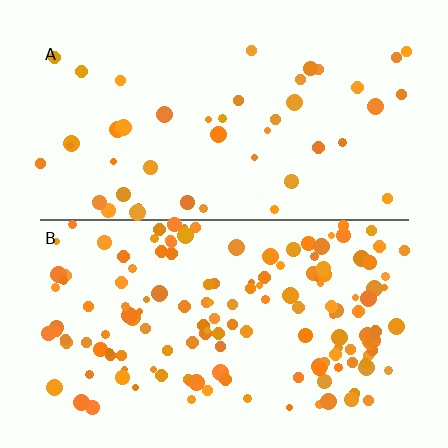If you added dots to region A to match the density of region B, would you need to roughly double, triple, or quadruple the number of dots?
Approximately triple.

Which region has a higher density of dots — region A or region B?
B (the bottom).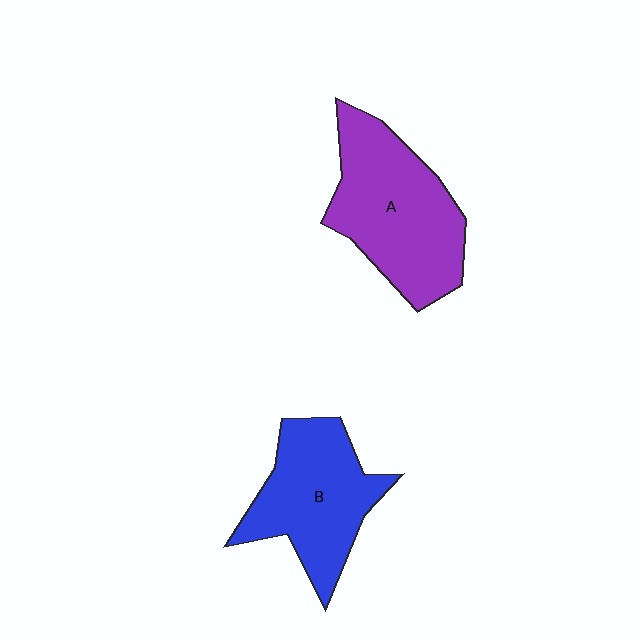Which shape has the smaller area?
Shape B (blue).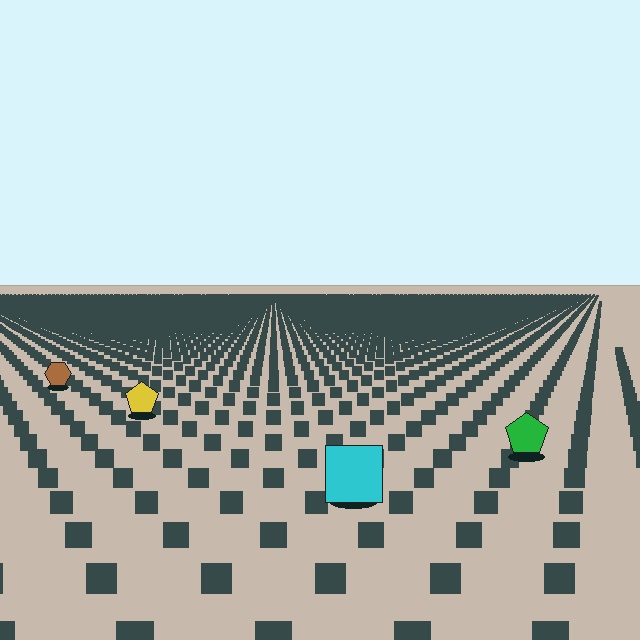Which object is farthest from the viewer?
The brown hexagon is farthest from the viewer. It appears smaller and the ground texture around it is denser.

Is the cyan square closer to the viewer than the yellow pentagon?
Yes. The cyan square is closer — you can tell from the texture gradient: the ground texture is coarser near it.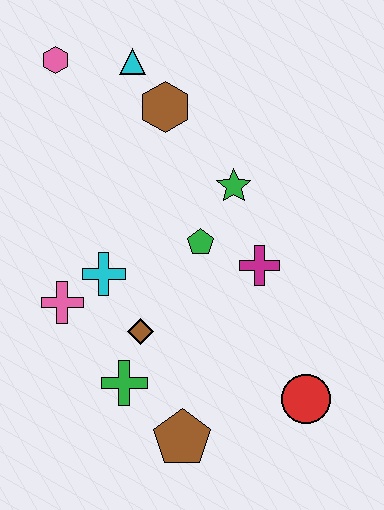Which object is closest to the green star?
The green pentagon is closest to the green star.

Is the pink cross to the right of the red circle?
No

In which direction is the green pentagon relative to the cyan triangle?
The green pentagon is below the cyan triangle.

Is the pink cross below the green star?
Yes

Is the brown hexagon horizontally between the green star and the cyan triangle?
Yes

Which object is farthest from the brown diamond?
The pink hexagon is farthest from the brown diamond.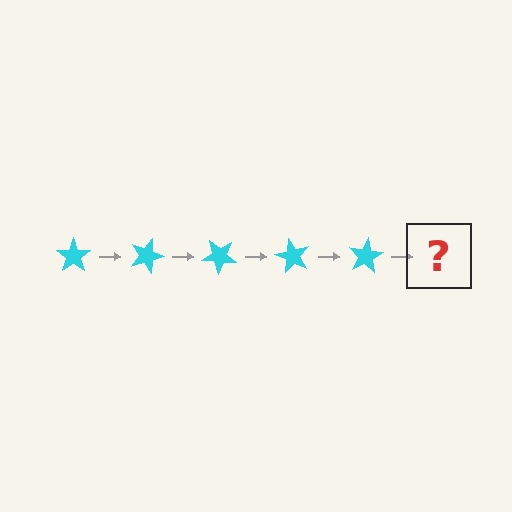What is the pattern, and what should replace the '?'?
The pattern is that the star rotates 20 degrees each step. The '?' should be a cyan star rotated 100 degrees.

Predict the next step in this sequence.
The next step is a cyan star rotated 100 degrees.